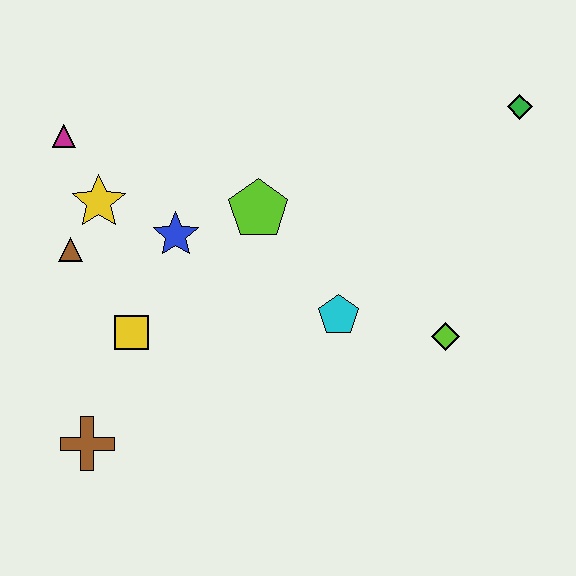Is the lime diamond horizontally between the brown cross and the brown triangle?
No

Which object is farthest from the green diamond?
The brown cross is farthest from the green diamond.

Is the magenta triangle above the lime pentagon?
Yes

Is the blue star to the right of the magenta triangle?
Yes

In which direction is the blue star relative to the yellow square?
The blue star is above the yellow square.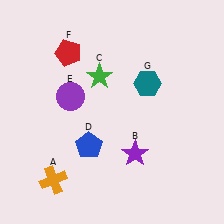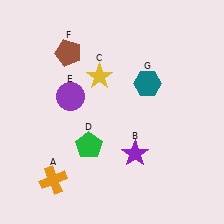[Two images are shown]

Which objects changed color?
C changed from green to yellow. D changed from blue to green. F changed from red to brown.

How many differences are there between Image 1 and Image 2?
There are 3 differences between the two images.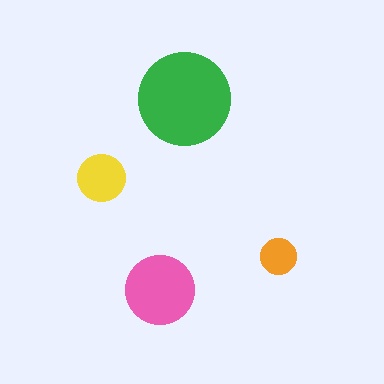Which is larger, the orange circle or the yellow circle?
The yellow one.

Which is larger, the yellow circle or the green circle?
The green one.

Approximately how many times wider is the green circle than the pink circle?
About 1.5 times wider.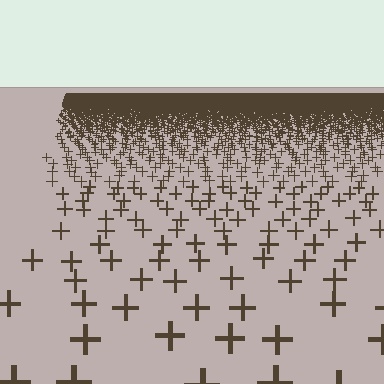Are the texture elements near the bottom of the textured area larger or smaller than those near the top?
Larger. Near the bottom, elements are closer to the viewer and appear at a bigger on-screen size.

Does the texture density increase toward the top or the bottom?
Density increases toward the top.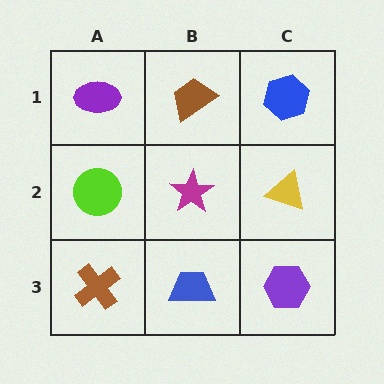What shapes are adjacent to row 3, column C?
A yellow triangle (row 2, column C), a blue trapezoid (row 3, column B).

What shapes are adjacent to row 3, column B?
A magenta star (row 2, column B), a brown cross (row 3, column A), a purple hexagon (row 3, column C).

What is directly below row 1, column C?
A yellow triangle.